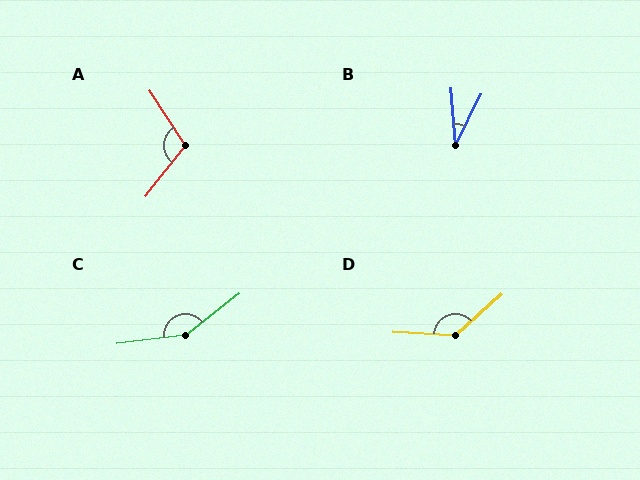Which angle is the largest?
C, at approximately 149 degrees.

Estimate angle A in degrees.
Approximately 108 degrees.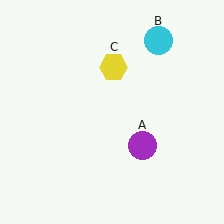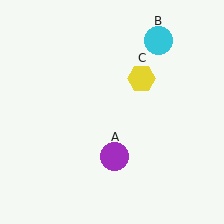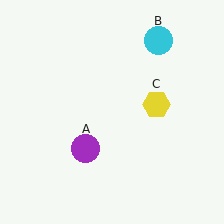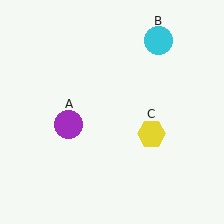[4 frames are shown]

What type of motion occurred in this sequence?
The purple circle (object A), yellow hexagon (object C) rotated clockwise around the center of the scene.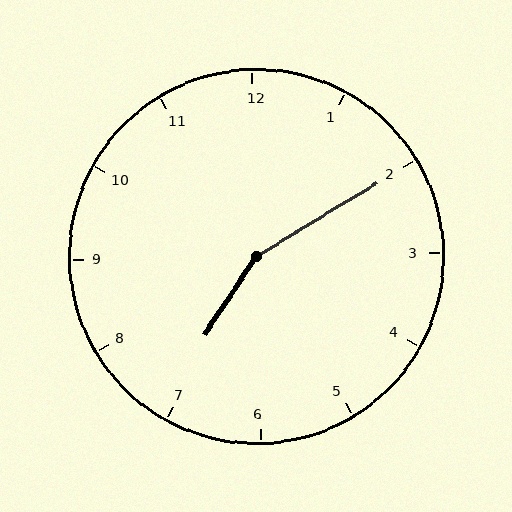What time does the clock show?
7:10.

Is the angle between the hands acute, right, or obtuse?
It is obtuse.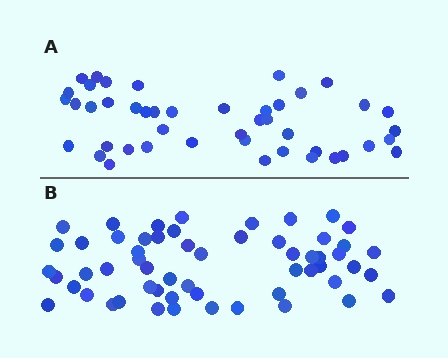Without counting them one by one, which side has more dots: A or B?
Region B (the bottom region) has more dots.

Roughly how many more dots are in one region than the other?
Region B has roughly 12 or so more dots than region A.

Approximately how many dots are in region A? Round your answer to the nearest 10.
About 40 dots. (The exact count is 45, which rounds to 40.)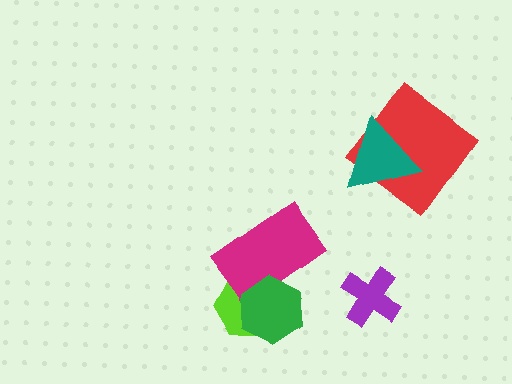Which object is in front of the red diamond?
The teal triangle is in front of the red diamond.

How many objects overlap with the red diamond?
1 object overlaps with the red diamond.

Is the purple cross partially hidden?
No, no other shape covers it.